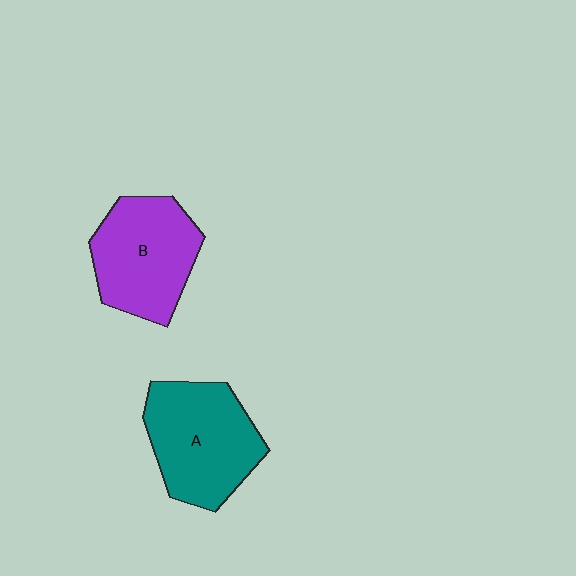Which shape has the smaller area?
Shape B (purple).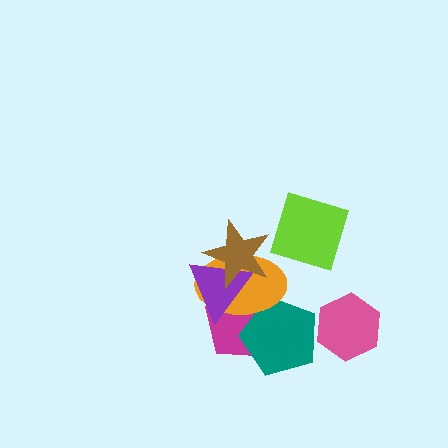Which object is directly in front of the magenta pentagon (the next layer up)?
The teal pentagon is directly in front of the magenta pentagon.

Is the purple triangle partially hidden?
Yes, it is partially covered by another shape.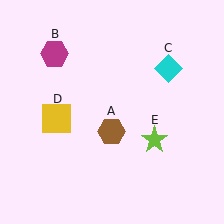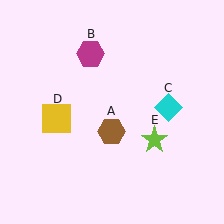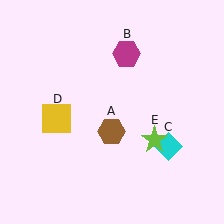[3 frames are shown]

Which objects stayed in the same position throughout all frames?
Brown hexagon (object A) and yellow square (object D) and lime star (object E) remained stationary.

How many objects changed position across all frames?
2 objects changed position: magenta hexagon (object B), cyan diamond (object C).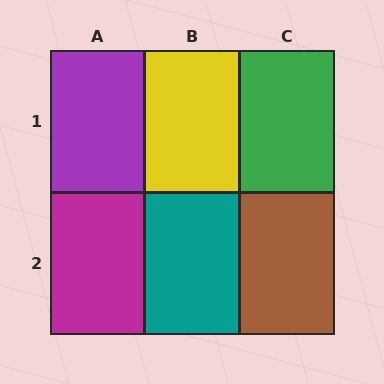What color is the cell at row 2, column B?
Teal.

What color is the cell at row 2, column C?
Brown.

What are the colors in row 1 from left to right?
Purple, yellow, green.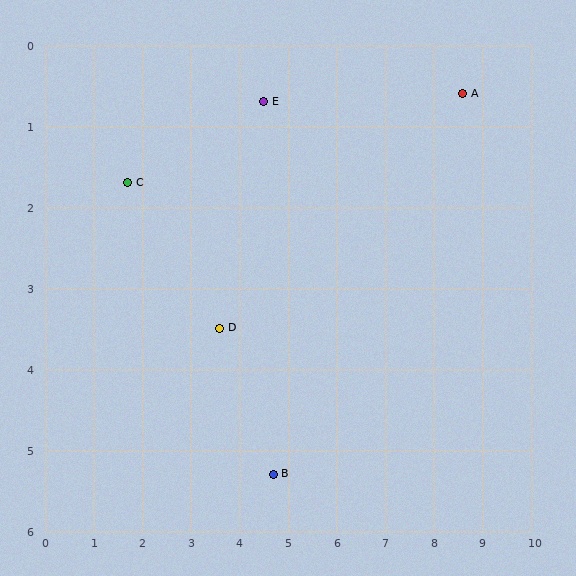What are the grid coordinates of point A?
Point A is at approximately (8.6, 0.6).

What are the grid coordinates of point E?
Point E is at approximately (4.5, 0.7).